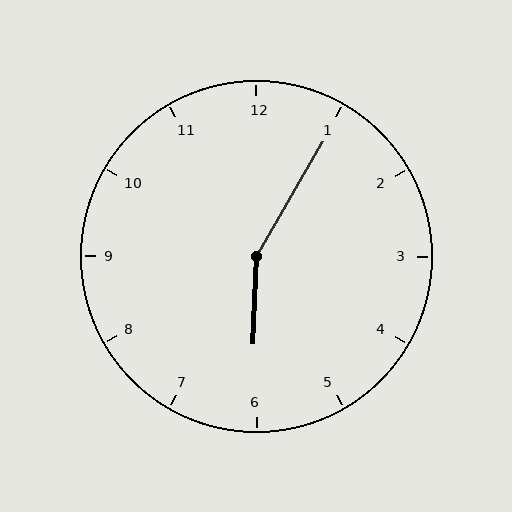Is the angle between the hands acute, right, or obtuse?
It is obtuse.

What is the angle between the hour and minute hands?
Approximately 152 degrees.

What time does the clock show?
6:05.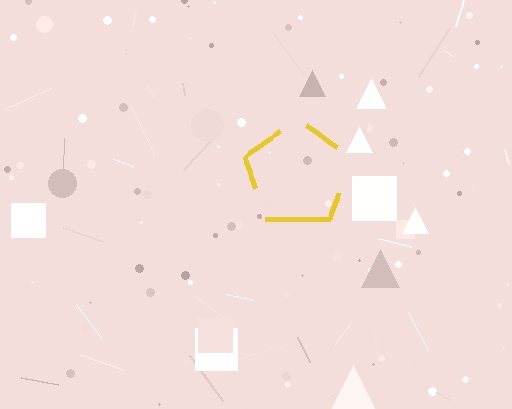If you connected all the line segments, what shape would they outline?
They would outline a pentagon.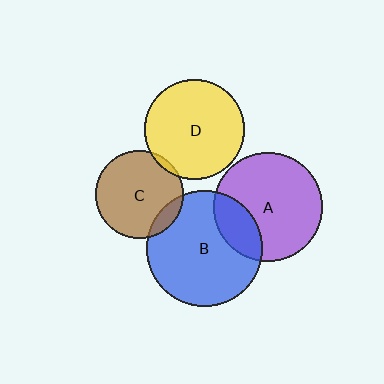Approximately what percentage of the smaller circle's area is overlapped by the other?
Approximately 10%.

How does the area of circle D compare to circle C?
Approximately 1.3 times.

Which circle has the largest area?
Circle B (blue).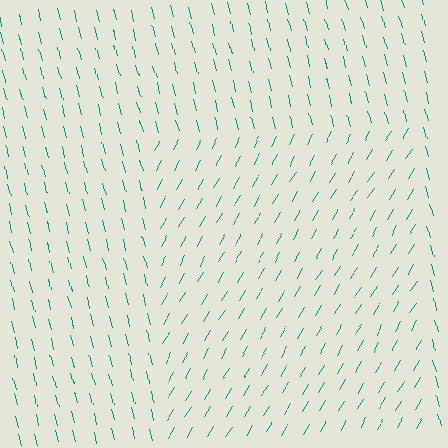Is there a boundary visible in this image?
Yes, there is a texture boundary formed by a change in line orientation.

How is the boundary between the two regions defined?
The boundary is defined purely by a change in line orientation (approximately 45 degrees difference). All lines are the same color and thickness.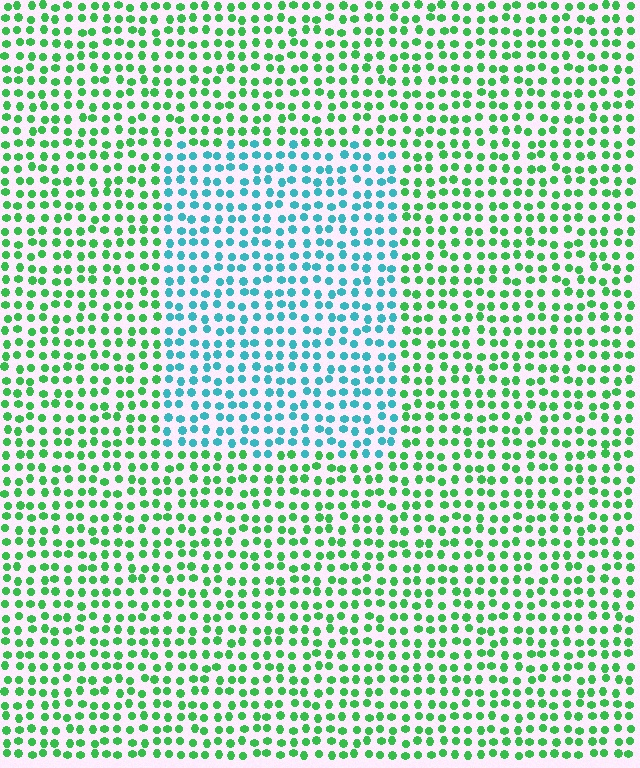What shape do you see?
I see a rectangle.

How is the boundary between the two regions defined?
The boundary is defined purely by a slight shift in hue (about 54 degrees). Spacing, size, and orientation are identical on both sides.